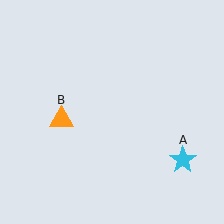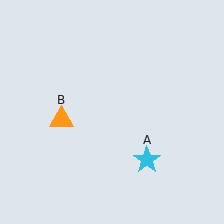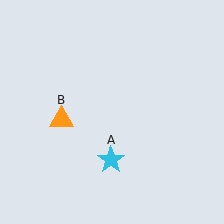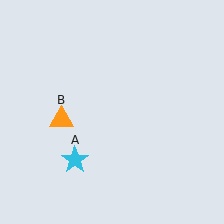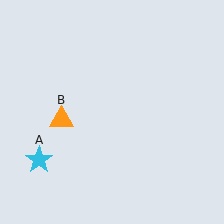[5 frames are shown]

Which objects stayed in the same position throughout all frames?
Orange triangle (object B) remained stationary.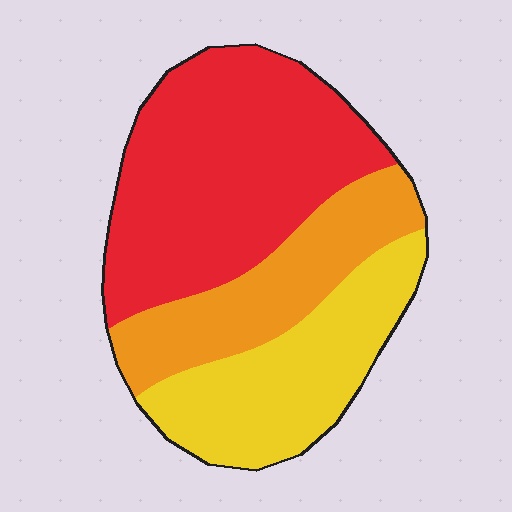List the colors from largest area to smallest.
From largest to smallest: red, yellow, orange.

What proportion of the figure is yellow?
Yellow takes up about one quarter (1/4) of the figure.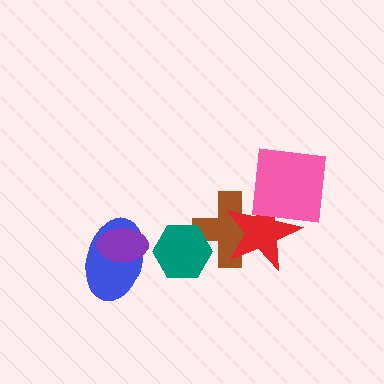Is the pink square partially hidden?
No, no other shape covers it.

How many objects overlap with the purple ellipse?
1 object overlaps with the purple ellipse.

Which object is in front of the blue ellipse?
The purple ellipse is in front of the blue ellipse.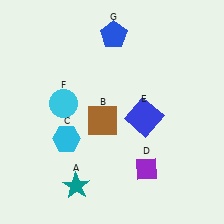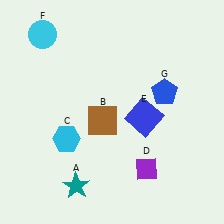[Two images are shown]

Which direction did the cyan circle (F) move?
The cyan circle (F) moved up.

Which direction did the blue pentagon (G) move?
The blue pentagon (G) moved down.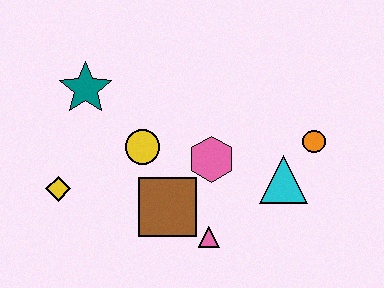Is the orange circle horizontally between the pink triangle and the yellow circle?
No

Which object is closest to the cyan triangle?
The orange circle is closest to the cyan triangle.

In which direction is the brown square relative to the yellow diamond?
The brown square is to the right of the yellow diamond.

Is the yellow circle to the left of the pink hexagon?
Yes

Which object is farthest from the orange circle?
The yellow diamond is farthest from the orange circle.